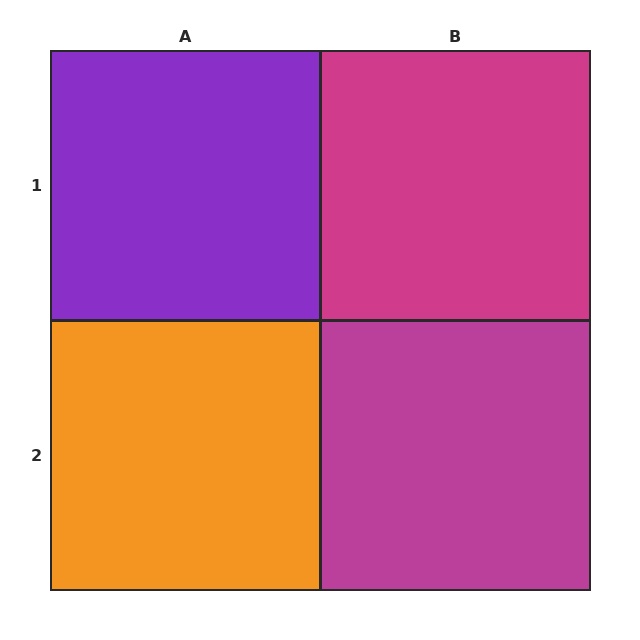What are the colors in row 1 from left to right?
Purple, magenta.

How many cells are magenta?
2 cells are magenta.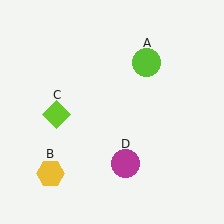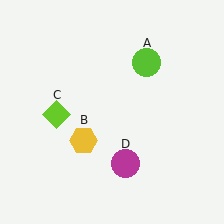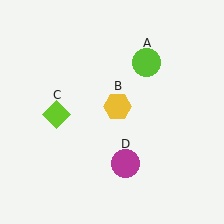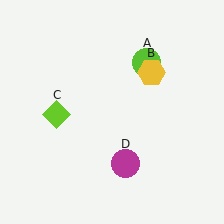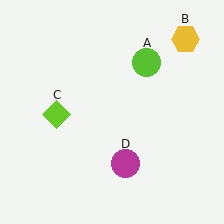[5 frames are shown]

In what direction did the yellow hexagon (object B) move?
The yellow hexagon (object B) moved up and to the right.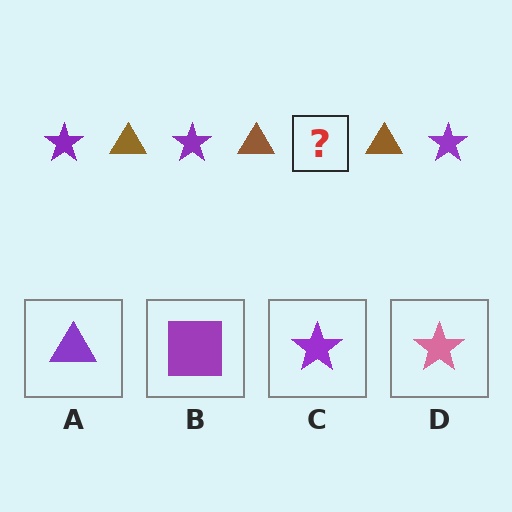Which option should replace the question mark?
Option C.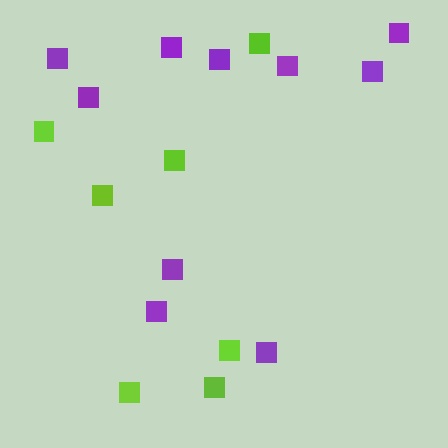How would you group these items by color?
There are 2 groups: one group of purple squares (10) and one group of lime squares (7).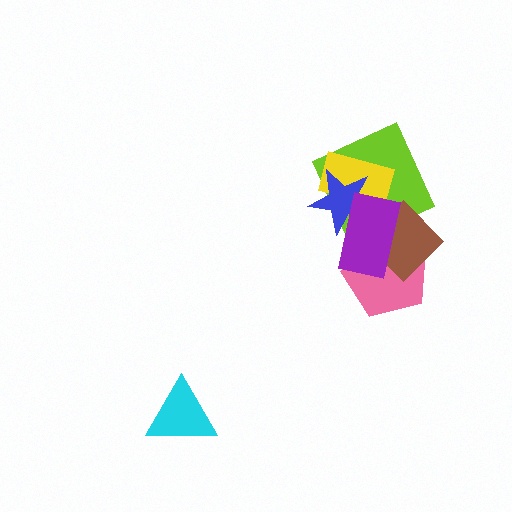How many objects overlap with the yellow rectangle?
3 objects overlap with the yellow rectangle.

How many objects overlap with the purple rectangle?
5 objects overlap with the purple rectangle.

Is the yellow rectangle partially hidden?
Yes, it is partially covered by another shape.